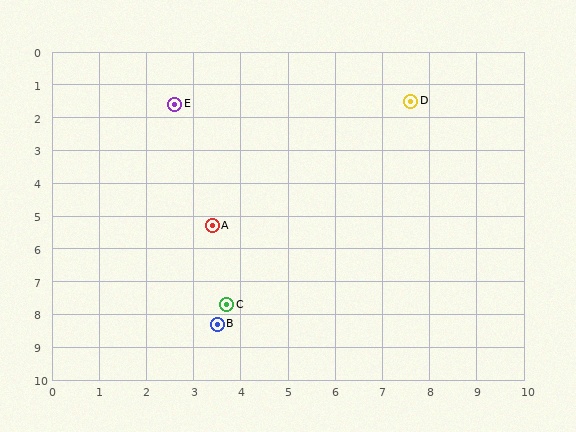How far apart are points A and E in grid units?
Points A and E are about 3.8 grid units apart.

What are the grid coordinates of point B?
Point B is at approximately (3.5, 8.3).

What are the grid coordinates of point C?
Point C is at approximately (3.7, 7.7).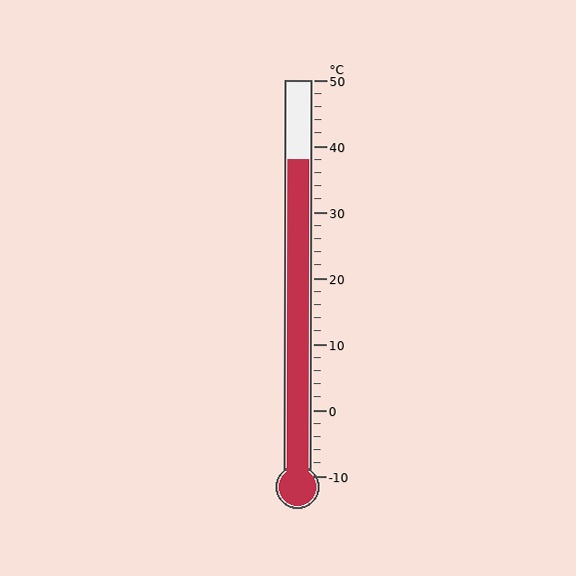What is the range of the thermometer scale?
The thermometer scale ranges from -10°C to 50°C.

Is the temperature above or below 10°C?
The temperature is above 10°C.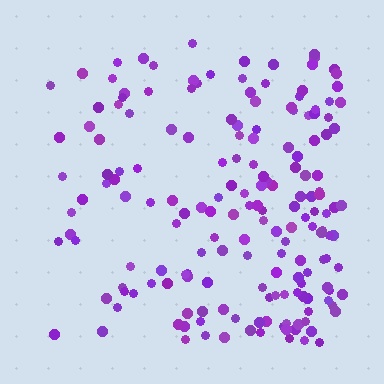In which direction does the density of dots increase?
From left to right, with the right side densest.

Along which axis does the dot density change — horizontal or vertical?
Horizontal.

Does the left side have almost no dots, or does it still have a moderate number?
Still a moderate number, just noticeably fewer than the right.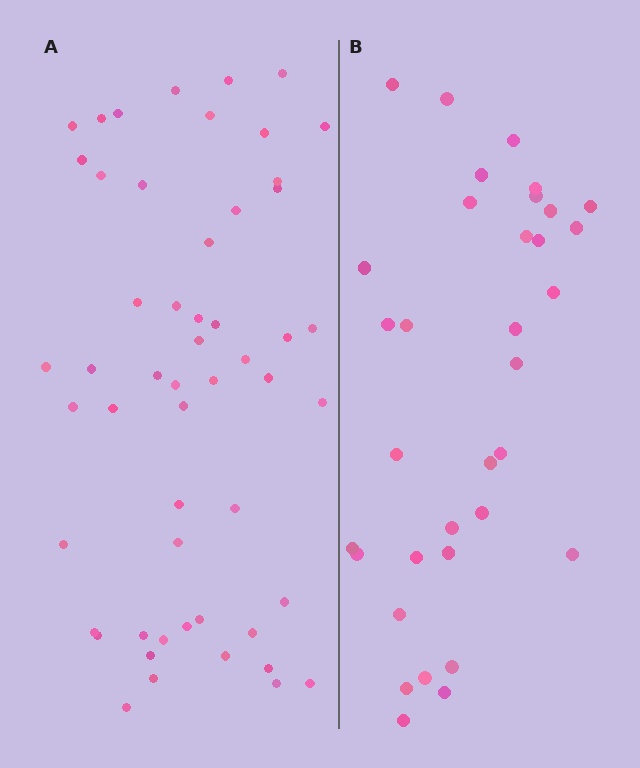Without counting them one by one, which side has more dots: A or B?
Region A (the left region) has more dots.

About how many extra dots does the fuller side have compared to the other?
Region A has approximately 20 more dots than region B.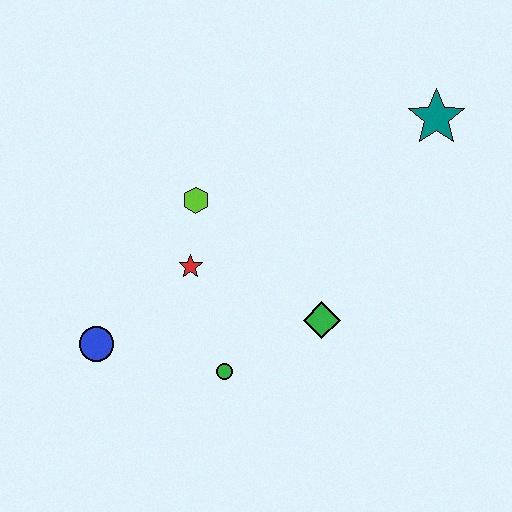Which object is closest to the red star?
The lime hexagon is closest to the red star.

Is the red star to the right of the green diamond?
No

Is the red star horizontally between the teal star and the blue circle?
Yes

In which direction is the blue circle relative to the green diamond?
The blue circle is to the left of the green diamond.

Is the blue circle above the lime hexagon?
No